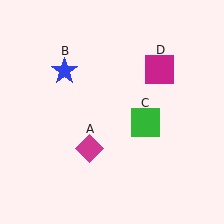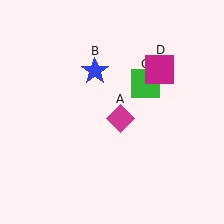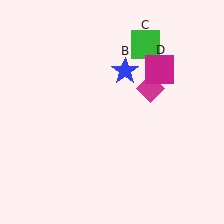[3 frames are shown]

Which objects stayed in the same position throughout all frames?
Magenta square (object D) remained stationary.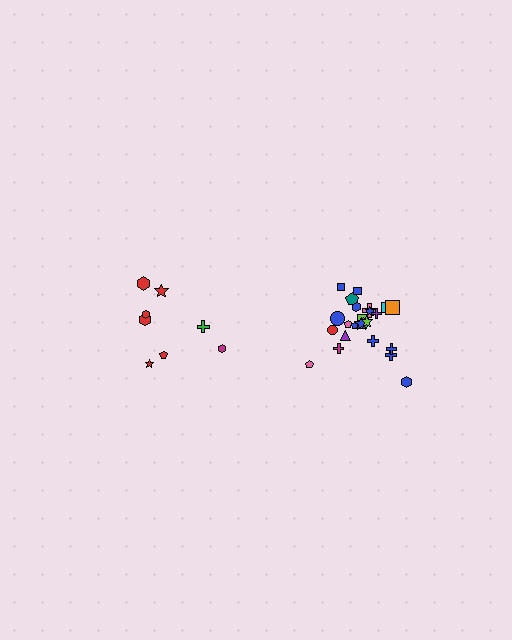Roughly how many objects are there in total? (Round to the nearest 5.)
Roughly 35 objects in total.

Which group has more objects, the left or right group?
The right group.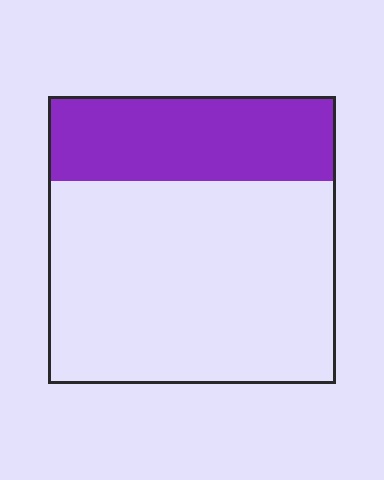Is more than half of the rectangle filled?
No.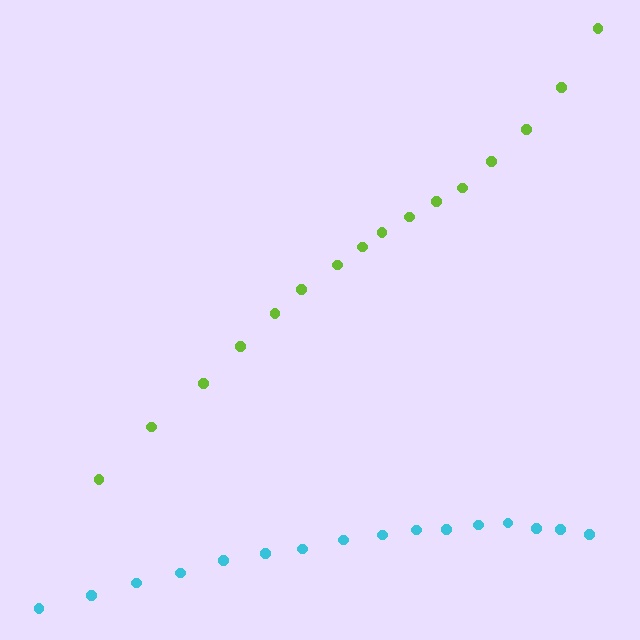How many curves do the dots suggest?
There are 2 distinct paths.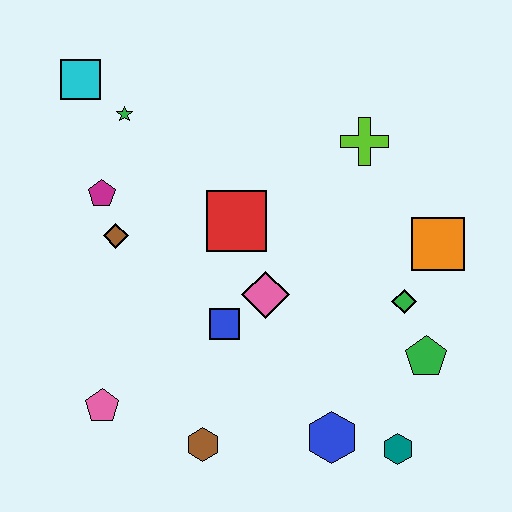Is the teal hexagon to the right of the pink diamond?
Yes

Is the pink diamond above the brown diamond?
No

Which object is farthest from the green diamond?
The cyan square is farthest from the green diamond.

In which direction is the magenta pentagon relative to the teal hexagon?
The magenta pentagon is to the left of the teal hexagon.